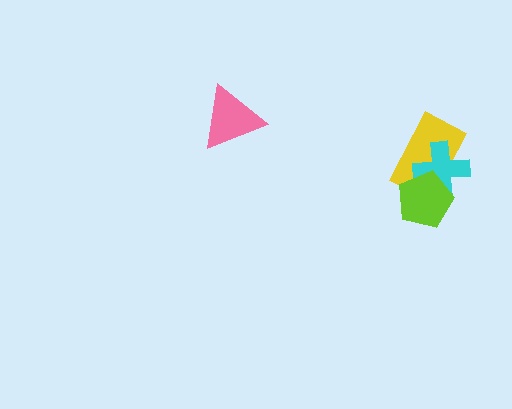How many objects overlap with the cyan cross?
2 objects overlap with the cyan cross.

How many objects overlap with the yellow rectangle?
2 objects overlap with the yellow rectangle.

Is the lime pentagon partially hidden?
No, no other shape covers it.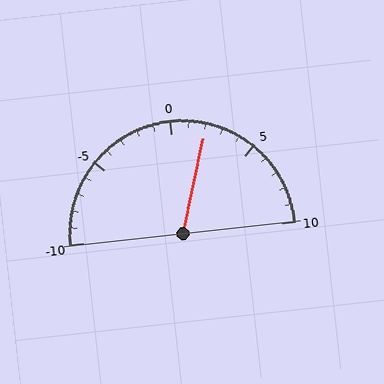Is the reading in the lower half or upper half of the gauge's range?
The reading is in the upper half of the range (-10 to 10).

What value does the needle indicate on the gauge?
The needle indicates approximately 2.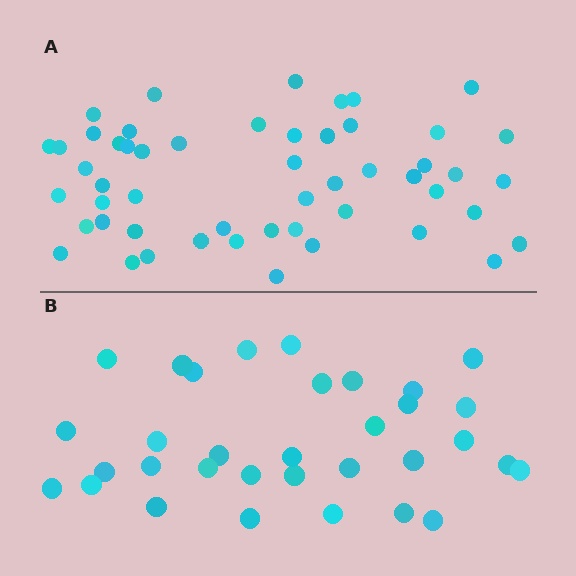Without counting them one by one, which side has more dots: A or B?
Region A (the top region) has more dots.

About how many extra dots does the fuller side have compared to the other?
Region A has approximately 20 more dots than region B.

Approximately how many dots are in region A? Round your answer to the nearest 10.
About 50 dots. (The exact count is 52, which rounds to 50.)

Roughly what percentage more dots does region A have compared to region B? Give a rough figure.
About 60% more.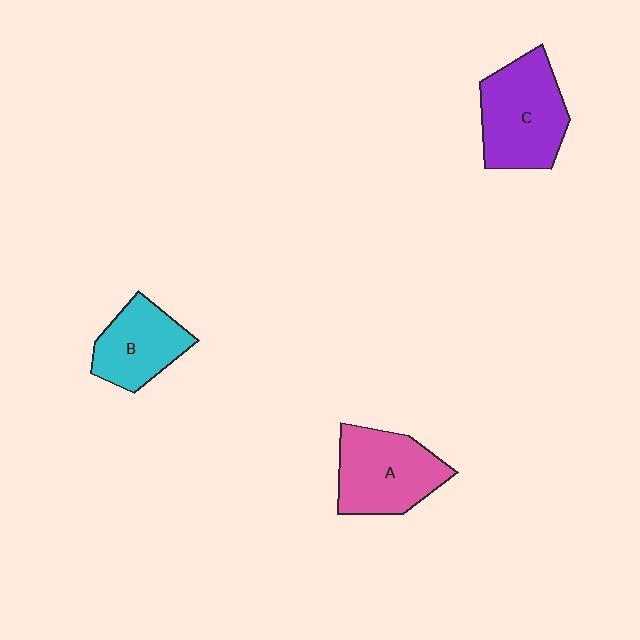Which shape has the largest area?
Shape C (purple).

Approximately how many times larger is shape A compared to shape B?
Approximately 1.3 times.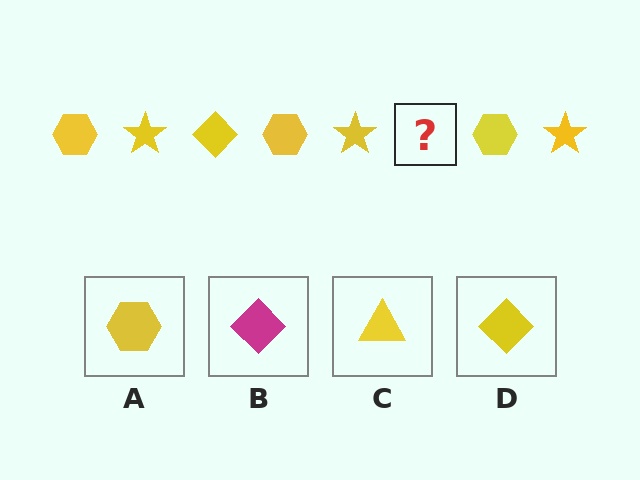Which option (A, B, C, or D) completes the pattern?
D.